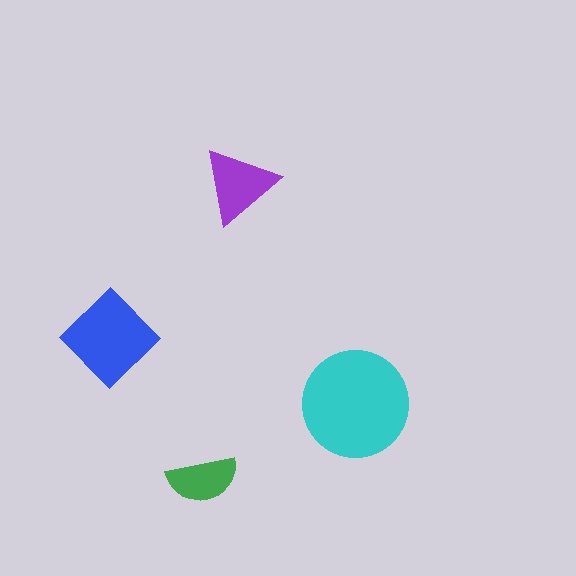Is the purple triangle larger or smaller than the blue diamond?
Smaller.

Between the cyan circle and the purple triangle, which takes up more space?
The cyan circle.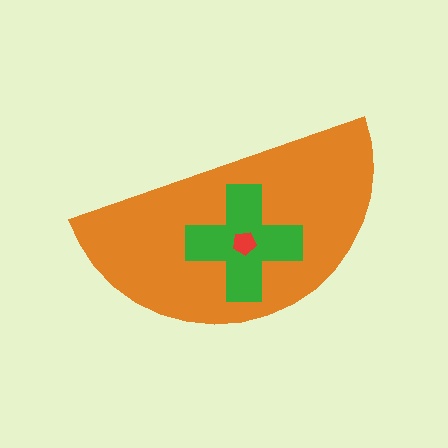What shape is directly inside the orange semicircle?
The green cross.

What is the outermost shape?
The orange semicircle.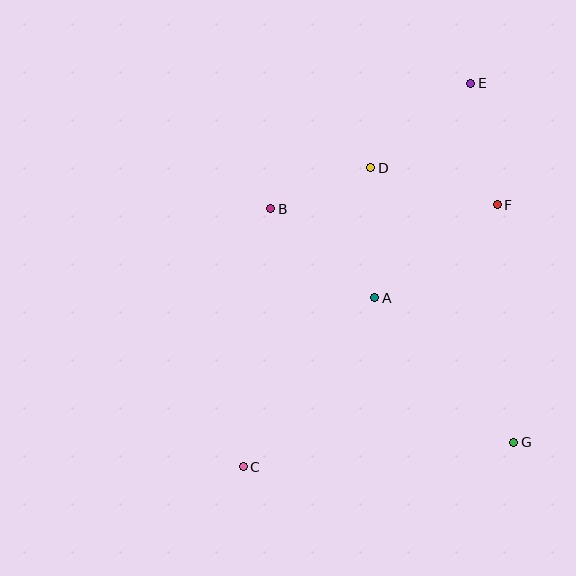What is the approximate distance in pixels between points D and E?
The distance between D and E is approximately 131 pixels.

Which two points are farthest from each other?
Points C and E are farthest from each other.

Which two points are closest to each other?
Points B and D are closest to each other.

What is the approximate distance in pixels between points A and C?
The distance between A and C is approximately 214 pixels.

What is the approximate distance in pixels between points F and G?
The distance between F and G is approximately 238 pixels.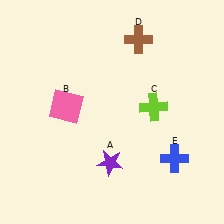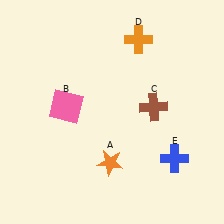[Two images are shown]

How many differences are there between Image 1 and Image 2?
There are 3 differences between the two images.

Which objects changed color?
A changed from purple to orange. C changed from lime to brown. D changed from brown to orange.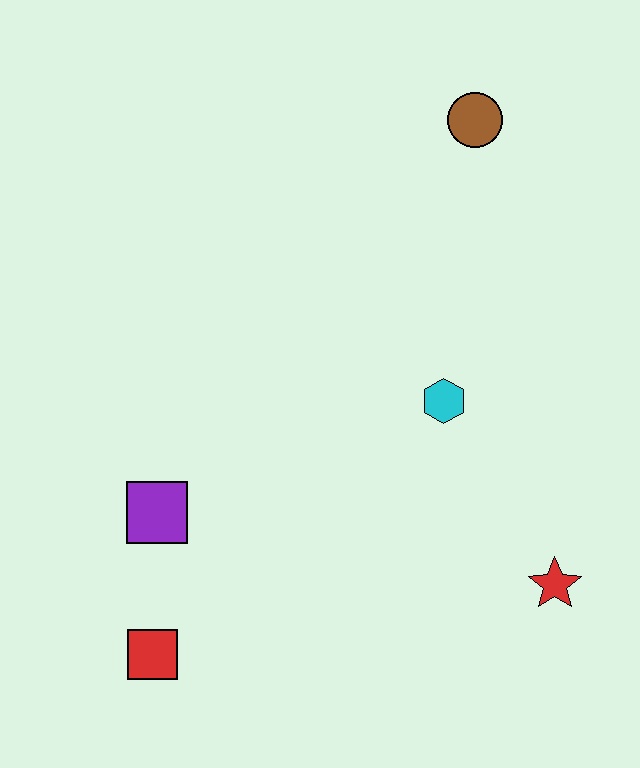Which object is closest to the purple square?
The red square is closest to the purple square.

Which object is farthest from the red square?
The brown circle is farthest from the red square.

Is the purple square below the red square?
No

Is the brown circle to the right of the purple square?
Yes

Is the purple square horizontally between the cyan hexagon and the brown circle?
No